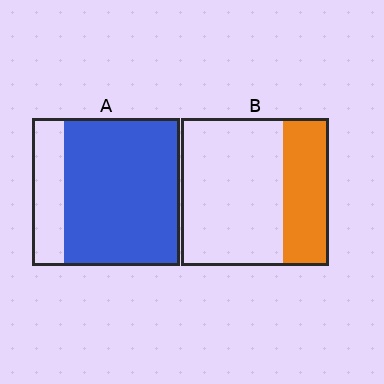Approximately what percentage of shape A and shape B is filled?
A is approximately 80% and B is approximately 30%.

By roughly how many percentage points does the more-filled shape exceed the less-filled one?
By roughly 45 percentage points (A over B).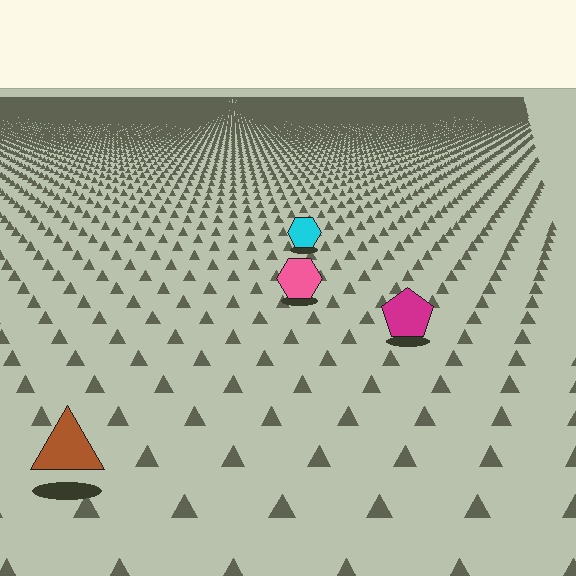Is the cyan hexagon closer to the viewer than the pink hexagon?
No. The pink hexagon is closer — you can tell from the texture gradient: the ground texture is coarser near it.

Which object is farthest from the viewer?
The cyan hexagon is farthest from the viewer. It appears smaller and the ground texture around it is denser.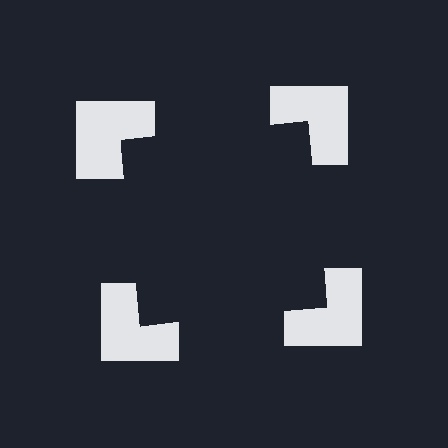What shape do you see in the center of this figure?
An illusory square — its edges are inferred from the aligned wedge cuts in the notched squares, not physically drawn.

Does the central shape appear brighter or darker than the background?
It typically appears slightly darker than the background, even though no actual brightness change is drawn.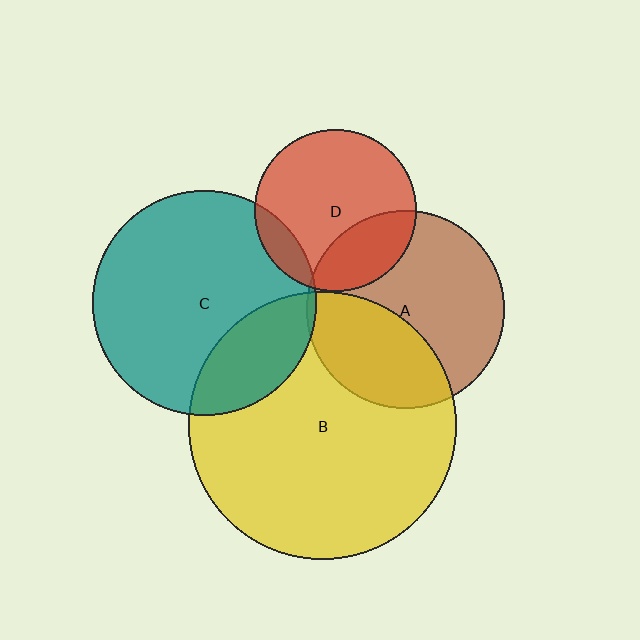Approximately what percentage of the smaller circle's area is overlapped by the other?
Approximately 35%.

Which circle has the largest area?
Circle B (yellow).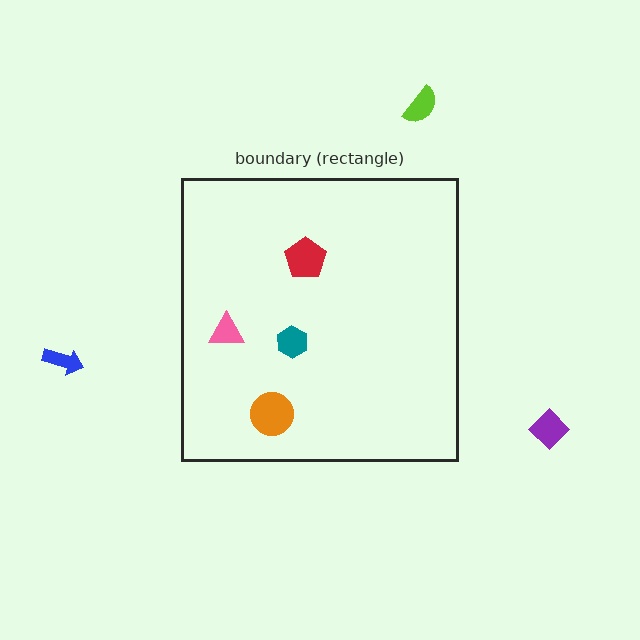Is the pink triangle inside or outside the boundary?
Inside.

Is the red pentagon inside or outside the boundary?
Inside.